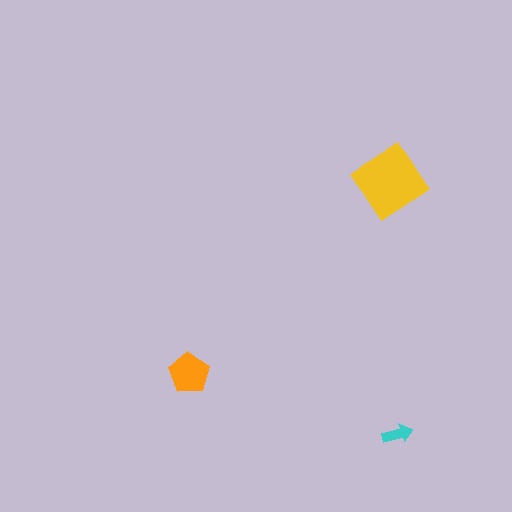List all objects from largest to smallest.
The yellow diamond, the orange pentagon, the cyan arrow.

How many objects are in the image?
There are 3 objects in the image.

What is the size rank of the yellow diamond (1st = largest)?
1st.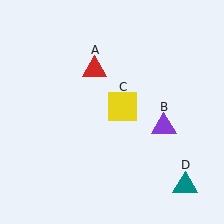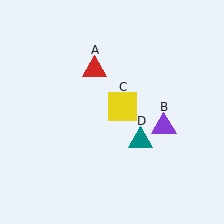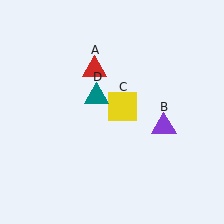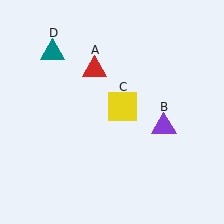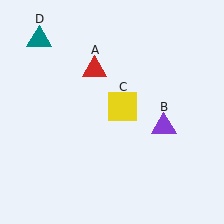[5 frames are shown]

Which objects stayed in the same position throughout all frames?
Red triangle (object A) and purple triangle (object B) and yellow square (object C) remained stationary.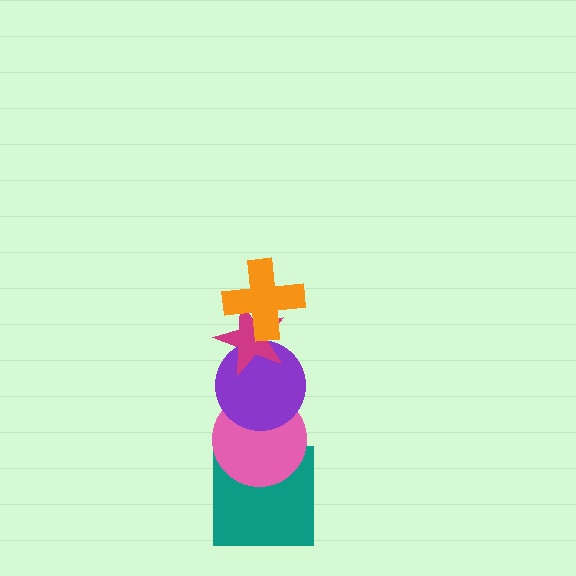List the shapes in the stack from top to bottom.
From top to bottom: the orange cross, the magenta star, the purple circle, the pink circle, the teal square.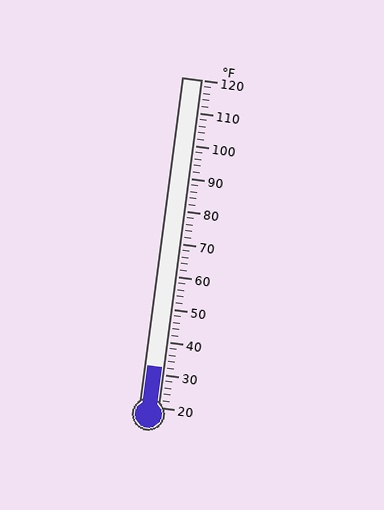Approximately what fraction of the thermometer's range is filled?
The thermometer is filled to approximately 10% of its range.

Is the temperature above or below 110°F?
The temperature is below 110°F.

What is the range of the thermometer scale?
The thermometer scale ranges from 20°F to 120°F.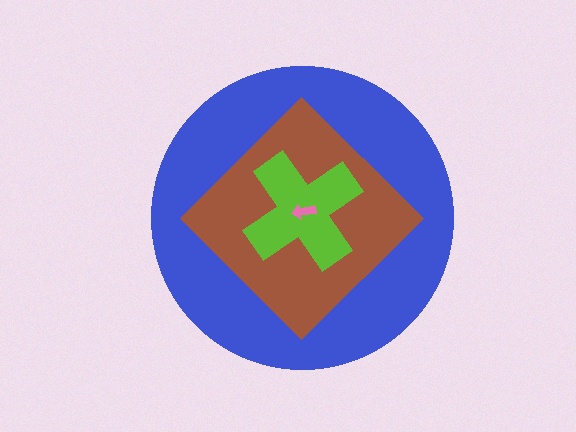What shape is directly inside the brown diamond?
The lime cross.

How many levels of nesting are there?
4.